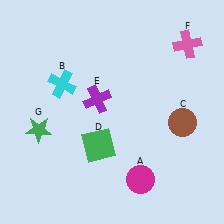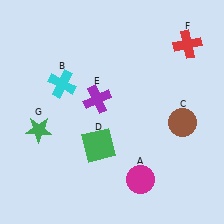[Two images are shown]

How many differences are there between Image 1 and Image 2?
There is 1 difference between the two images.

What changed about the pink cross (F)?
In Image 1, F is pink. In Image 2, it changed to red.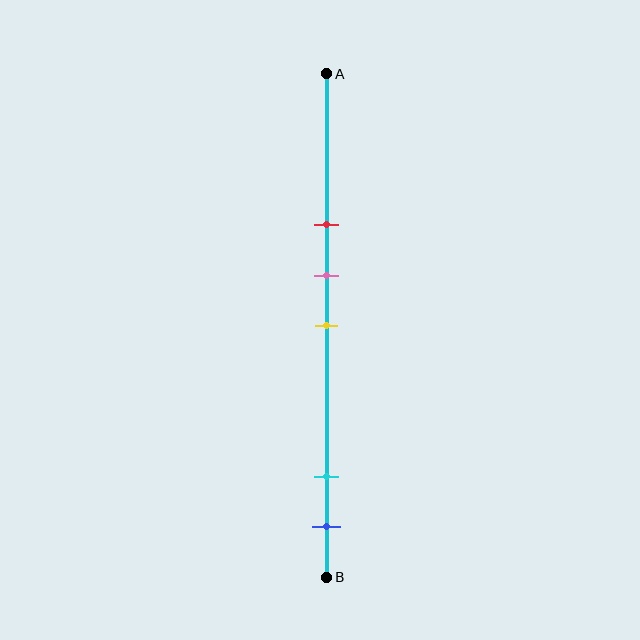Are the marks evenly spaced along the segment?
No, the marks are not evenly spaced.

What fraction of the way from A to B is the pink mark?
The pink mark is approximately 40% (0.4) of the way from A to B.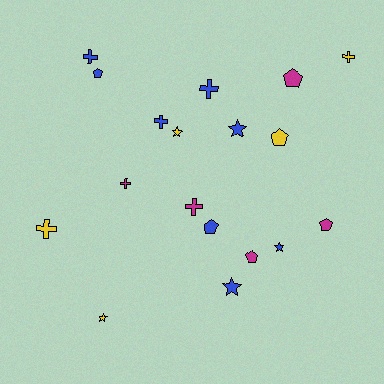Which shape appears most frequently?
Cross, with 7 objects.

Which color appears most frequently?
Blue, with 8 objects.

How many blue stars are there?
There are 3 blue stars.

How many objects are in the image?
There are 18 objects.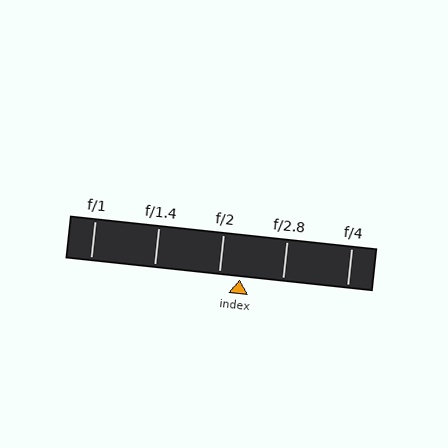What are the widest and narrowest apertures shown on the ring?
The widest aperture shown is f/1 and the narrowest is f/4.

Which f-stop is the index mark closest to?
The index mark is closest to f/2.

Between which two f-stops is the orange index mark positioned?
The index mark is between f/2 and f/2.8.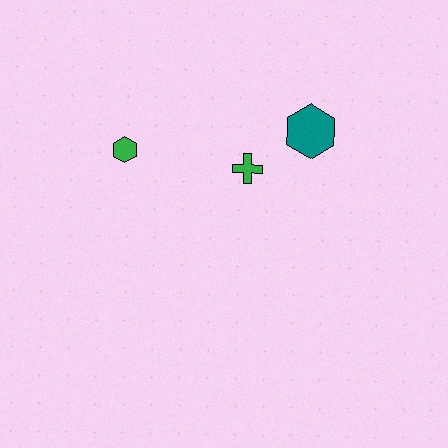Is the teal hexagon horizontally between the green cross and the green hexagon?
No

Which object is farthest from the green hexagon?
The teal hexagon is farthest from the green hexagon.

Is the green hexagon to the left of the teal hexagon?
Yes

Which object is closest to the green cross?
The teal hexagon is closest to the green cross.